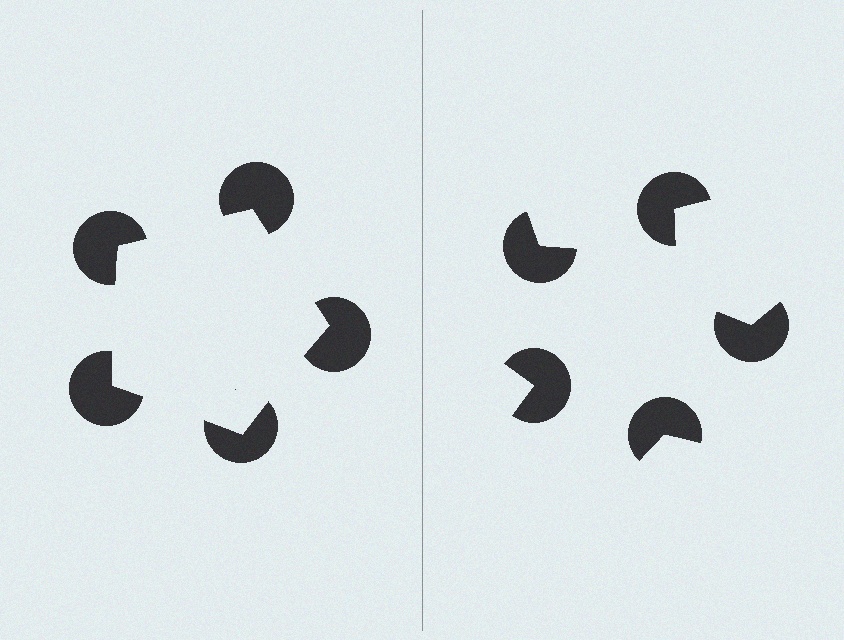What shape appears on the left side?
An illusory pentagon.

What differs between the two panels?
The pac-man discs are positioned identically on both sides; only the wedge orientations differ. On the left they align to a pentagon; on the right they are misaligned.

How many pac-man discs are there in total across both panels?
10 — 5 on each side.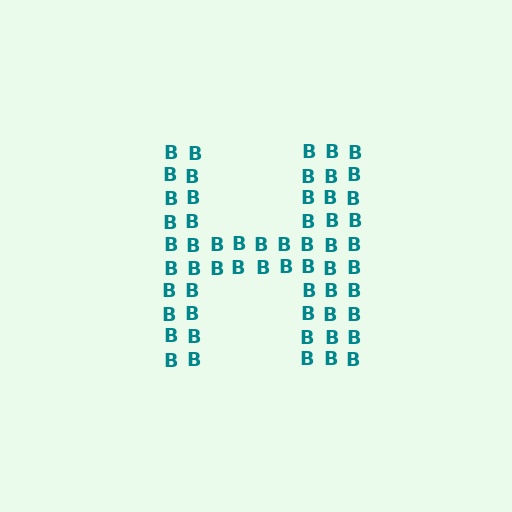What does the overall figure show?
The overall figure shows the letter H.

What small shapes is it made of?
It is made of small letter B's.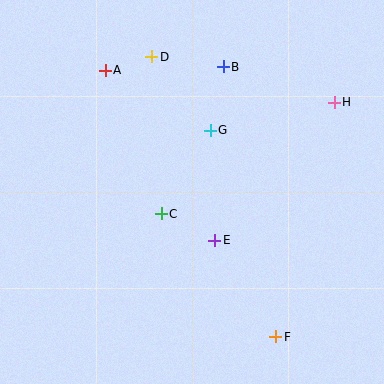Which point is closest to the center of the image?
Point C at (161, 214) is closest to the center.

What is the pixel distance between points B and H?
The distance between B and H is 116 pixels.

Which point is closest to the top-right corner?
Point H is closest to the top-right corner.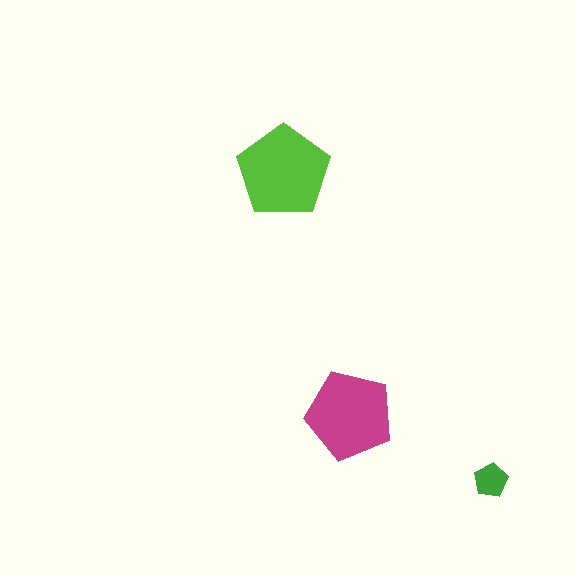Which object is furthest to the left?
The lime pentagon is leftmost.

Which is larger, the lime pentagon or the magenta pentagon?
The lime one.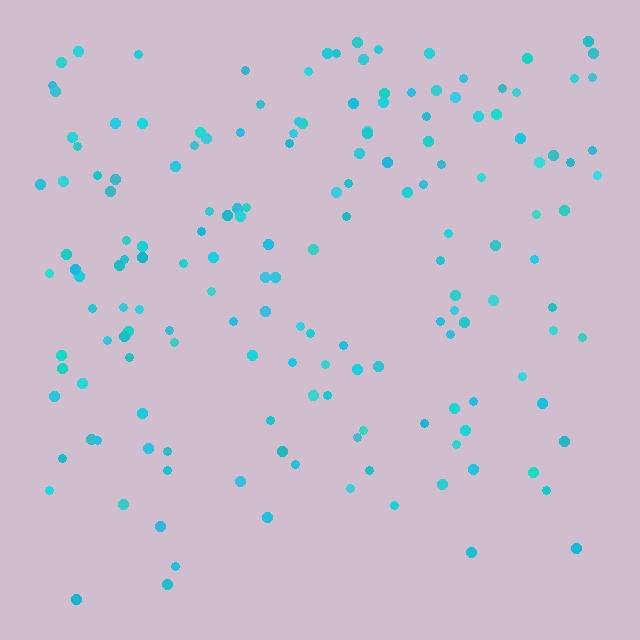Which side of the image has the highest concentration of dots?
The top.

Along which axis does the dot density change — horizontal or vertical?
Vertical.